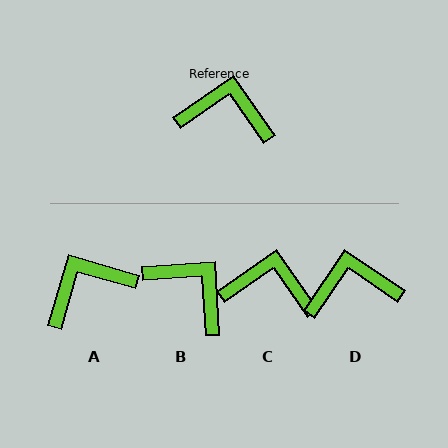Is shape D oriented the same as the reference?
No, it is off by about 21 degrees.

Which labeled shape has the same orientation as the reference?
C.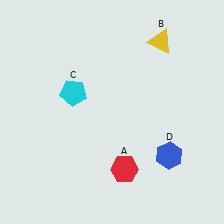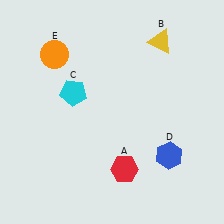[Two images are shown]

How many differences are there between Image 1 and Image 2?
There is 1 difference between the two images.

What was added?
An orange circle (E) was added in Image 2.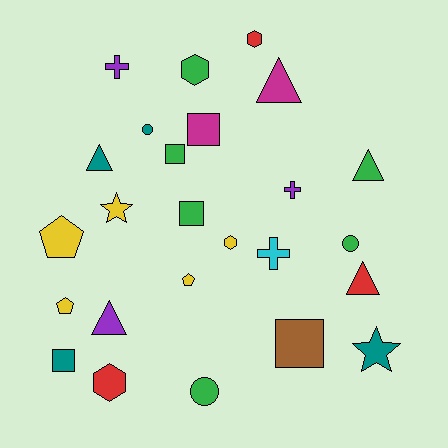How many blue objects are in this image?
There are no blue objects.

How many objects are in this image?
There are 25 objects.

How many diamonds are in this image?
There are no diamonds.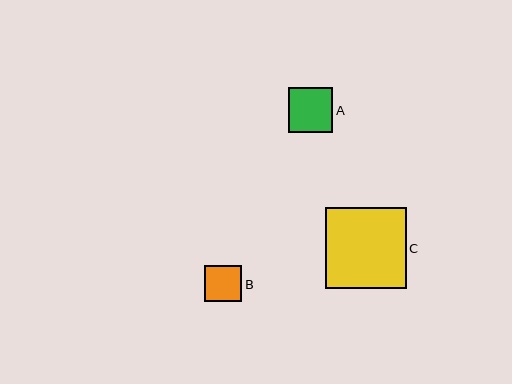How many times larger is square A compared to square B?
Square A is approximately 1.2 times the size of square B.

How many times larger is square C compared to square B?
Square C is approximately 2.2 times the size of square B.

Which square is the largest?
Square C is the largest with a size of approximately 81 pixels.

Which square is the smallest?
Square B is the smallest with a size of approximately 37 pixels.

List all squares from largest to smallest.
From largest to smallest: C, A, B.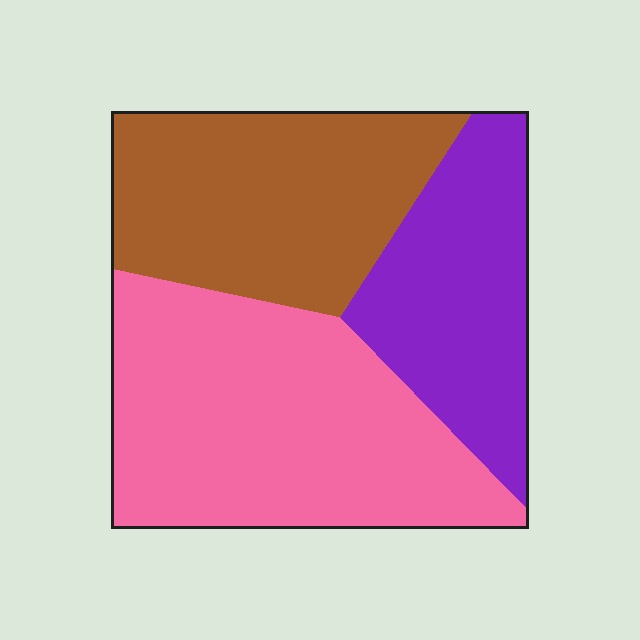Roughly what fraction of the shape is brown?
Brown takes up between a sixth and a third of the shape.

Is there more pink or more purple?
Pink.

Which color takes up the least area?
Purple, at roughly 25%.